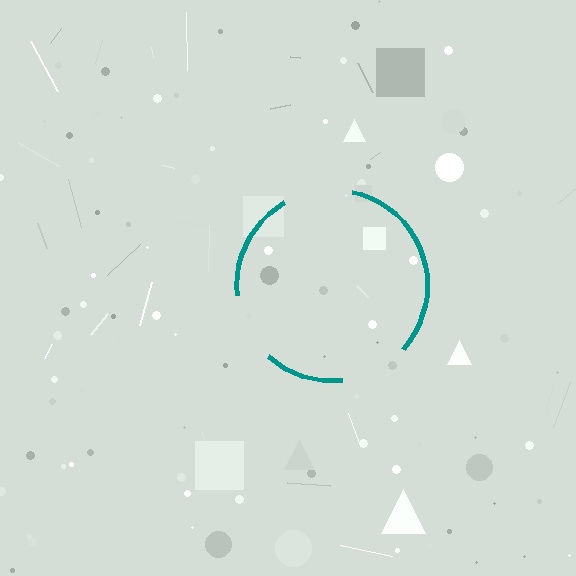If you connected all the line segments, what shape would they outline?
They would outline a circle.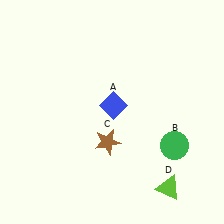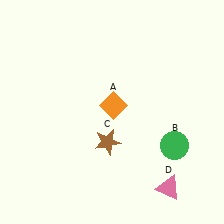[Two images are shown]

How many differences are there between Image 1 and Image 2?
There are 2 differences between the two images.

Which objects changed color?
A changed from blue to orange. D changed from lime to pink.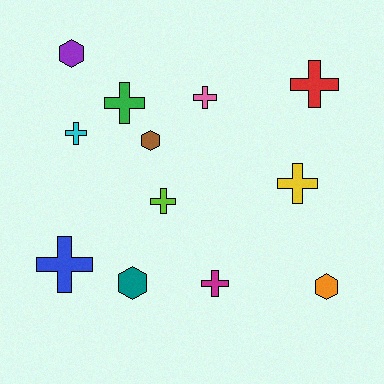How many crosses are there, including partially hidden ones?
There are 8 crosses.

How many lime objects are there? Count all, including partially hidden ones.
There is 1 lime object.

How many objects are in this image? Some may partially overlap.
There are 12 objects.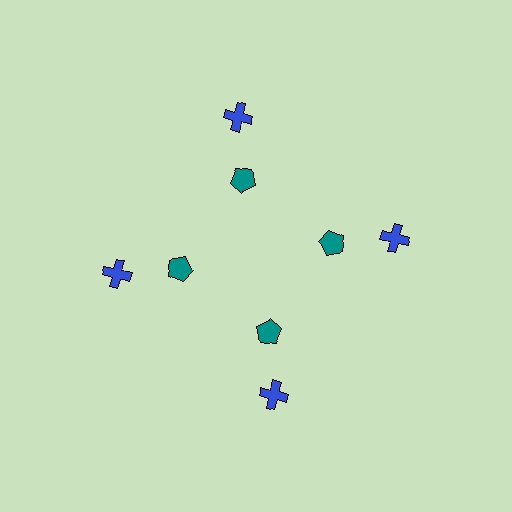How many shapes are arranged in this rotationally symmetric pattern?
There are 8 shapes, arranged in 4 groups of 2.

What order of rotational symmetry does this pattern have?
This pattern has 4-fold rotational symmetry.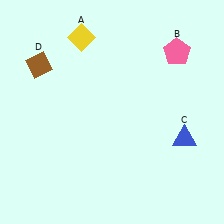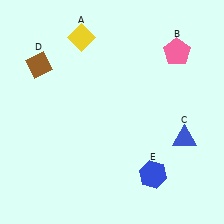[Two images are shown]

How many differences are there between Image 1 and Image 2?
There is 1 difference between the two images.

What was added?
A blue hexagon (E) was added in Image 2.